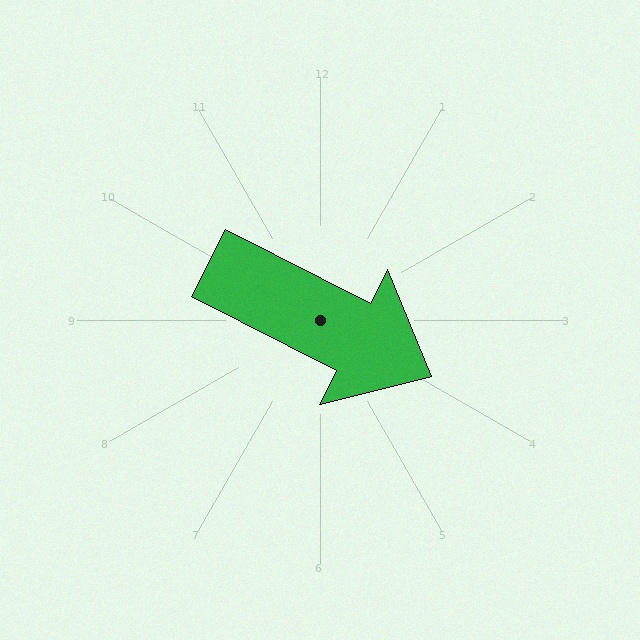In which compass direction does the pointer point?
Southeast.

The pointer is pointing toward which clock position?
Roughly 4 o'clock.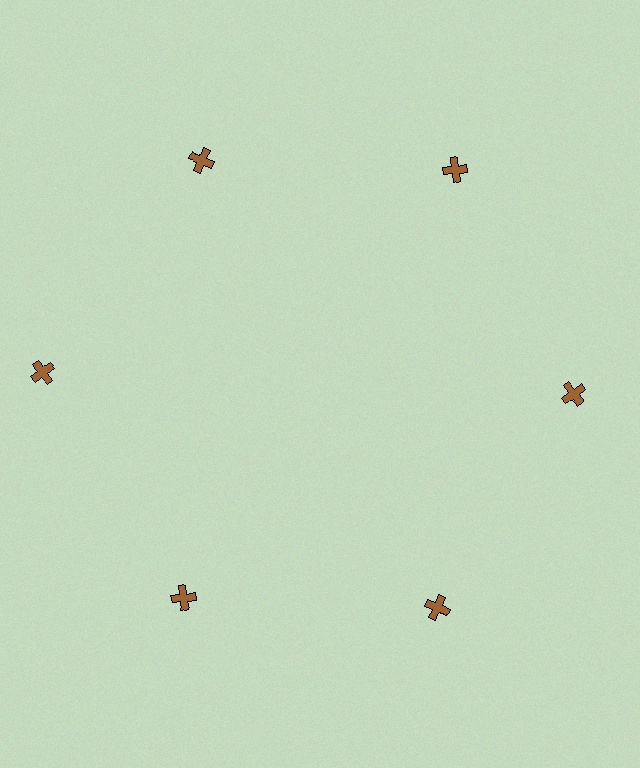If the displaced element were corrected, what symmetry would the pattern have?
It would have 6-fold rotational symmetry — the pattern would map onto itself every 60 degrees.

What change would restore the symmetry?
The symmetry would be restored by moving it inward, back onto the ring so that all 6 crosses sit at equal angles and equal distance from the center.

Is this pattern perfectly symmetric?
No. The 6 brown crosses are arranged in a ring, but one element near the 9 o'clock position is pushed outward from the center, breaking the 6-fold rotational symmetry.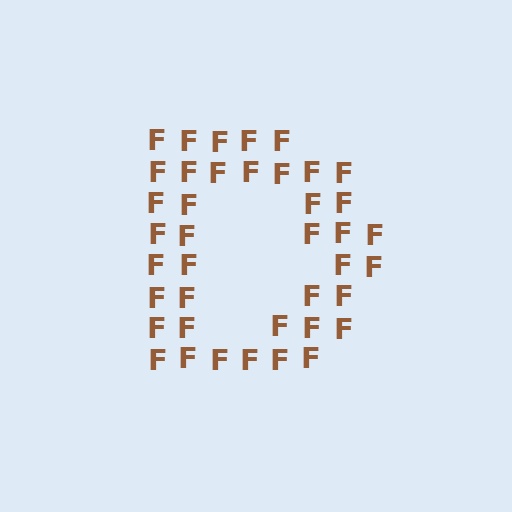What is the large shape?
The large shape is the letter D.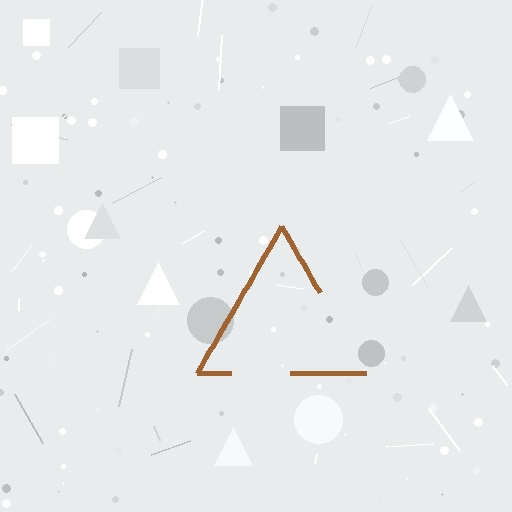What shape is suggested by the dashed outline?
The dashed outline suggests a triangle.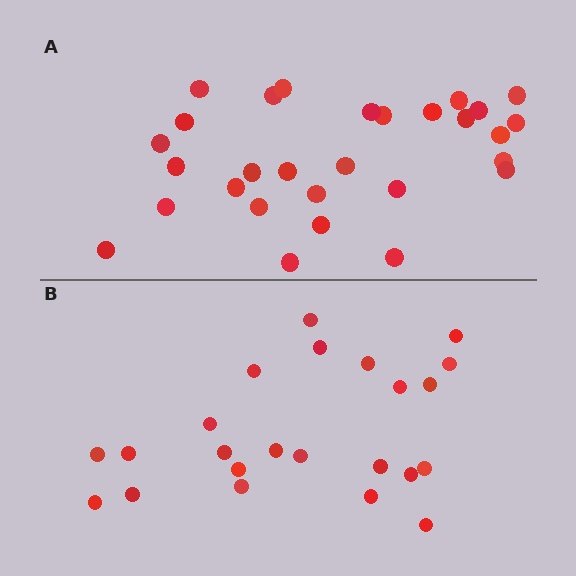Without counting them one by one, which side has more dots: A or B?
Region A (the top region) has more dots.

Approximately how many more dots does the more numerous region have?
Region A has about 6 more dots than region B.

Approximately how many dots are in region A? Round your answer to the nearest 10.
About 30 dots. (The exact count is 29, which rounds to 30.)